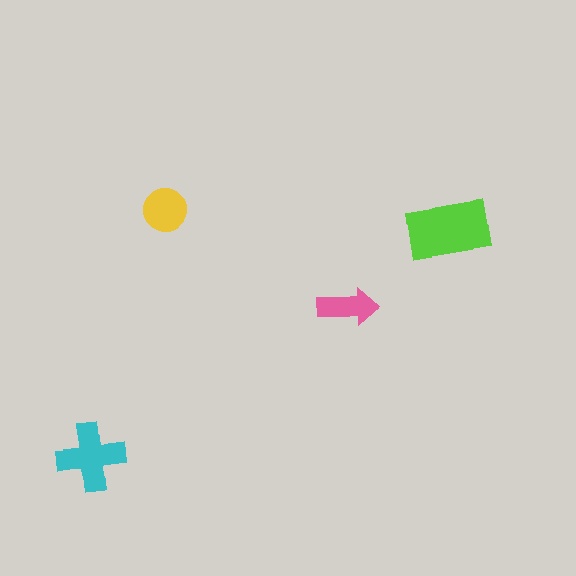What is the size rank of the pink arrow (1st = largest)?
4th.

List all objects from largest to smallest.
The lime rectangle, the cyan cross, the yellow circle, the pink arrow.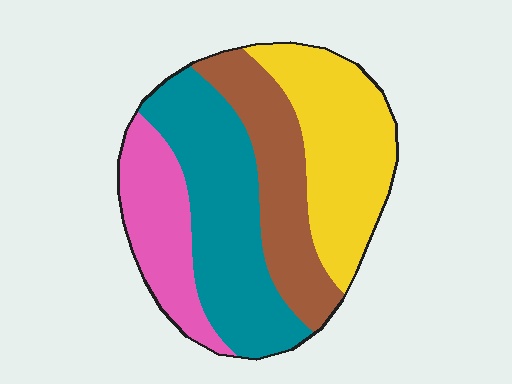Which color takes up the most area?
Teal, at roughly 30%.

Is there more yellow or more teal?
Teal.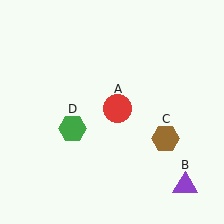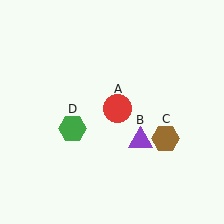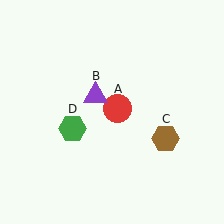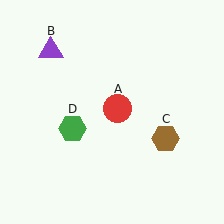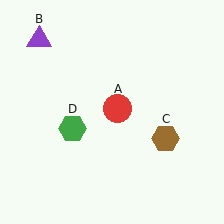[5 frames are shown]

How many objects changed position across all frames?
1 object changed position: purple triangle (object B).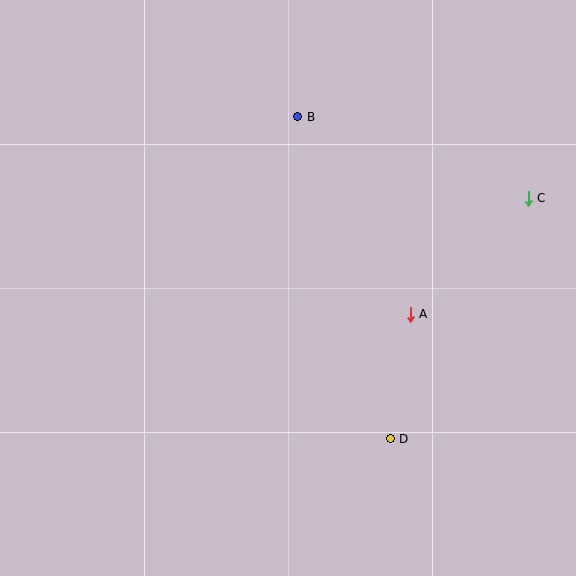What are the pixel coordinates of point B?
Point B is at (298, 117).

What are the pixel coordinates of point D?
Point D is at (390, 439).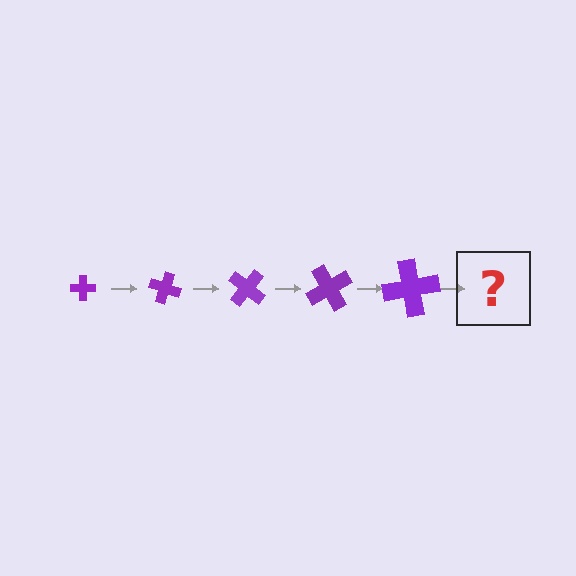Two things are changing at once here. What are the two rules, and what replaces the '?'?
The two rules are that the cross grows larger each step and it rotates 20 degrees each step. The '?' should be a cross, larger than the previous one and rotated 100 degrees from the start.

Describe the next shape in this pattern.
It should be a cross, larger than the previous one and rotated 100 degrees from the start.